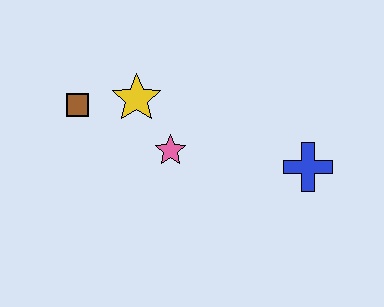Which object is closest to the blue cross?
The pink star is closest to the blue cross.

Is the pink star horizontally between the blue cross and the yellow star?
Yes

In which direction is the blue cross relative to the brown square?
The blue cross is to the right of the brown square.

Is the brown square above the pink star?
Yes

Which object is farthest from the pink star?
The blue cross is farthest from the pink star.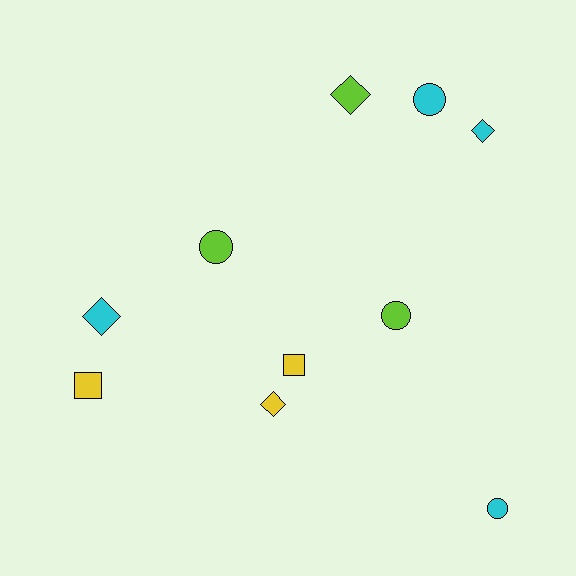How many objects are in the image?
There are 10 objects.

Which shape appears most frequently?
Circle, with 4 objects.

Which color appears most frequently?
Cyan, with 4 objects.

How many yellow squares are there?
There are 2 yellow squares.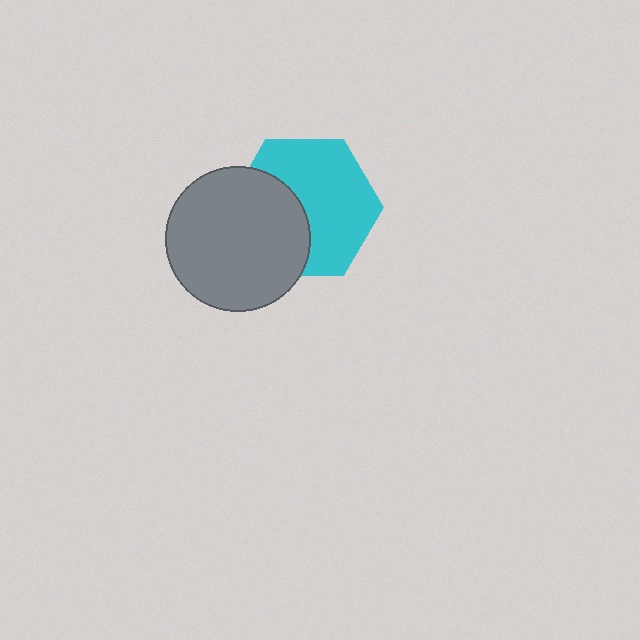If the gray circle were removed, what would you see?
You would see the complete cyan hexagon.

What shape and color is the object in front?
The object in front is a gray circle.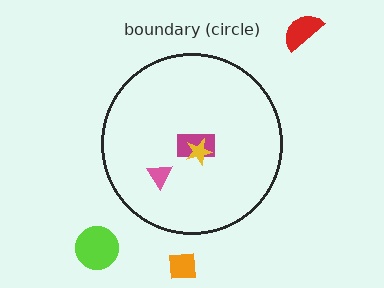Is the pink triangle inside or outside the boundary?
Inside.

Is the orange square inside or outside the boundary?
Outside.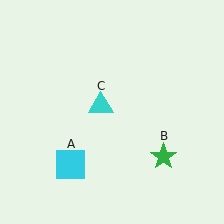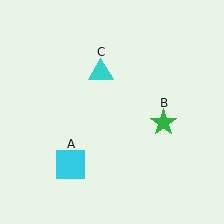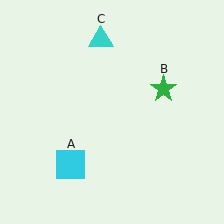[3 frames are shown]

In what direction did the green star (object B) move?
The green star (object B) moved up.